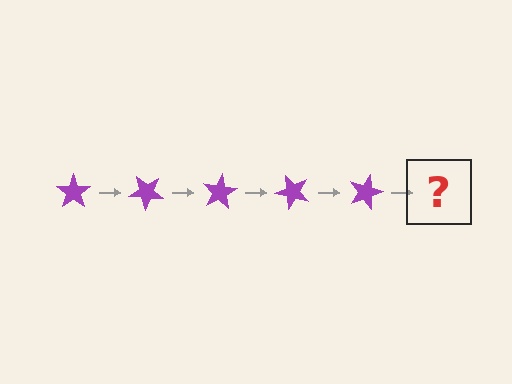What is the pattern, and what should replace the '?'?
The pattern is that the star rotates 40 degrees each step. The '?' should be a purple star rotated 200 degrees.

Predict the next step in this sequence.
The next step is a purple star rotated 200 degrees.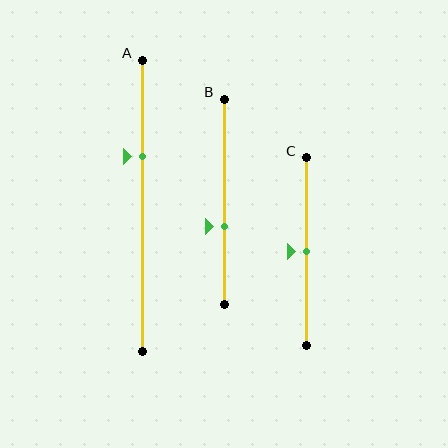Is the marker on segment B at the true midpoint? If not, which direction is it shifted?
No, the marker on segment B is shifted downward by about 12% of the segment length.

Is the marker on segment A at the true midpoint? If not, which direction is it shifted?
No, the marker on segment A is shifted upward by about 17% of the segment length.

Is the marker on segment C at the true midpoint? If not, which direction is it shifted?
Yes, the marker on segment C is at the true midpoint.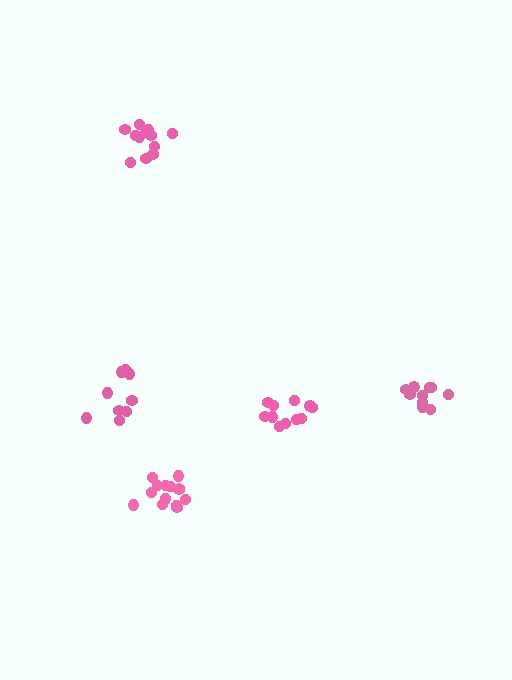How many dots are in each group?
Group 1: 12 dots, Group 2: 10 dots, Group 3: 9 dots, Group 4: 11 dots, Group 5: 15 dots (57 total).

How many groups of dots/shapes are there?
There are 5 groups.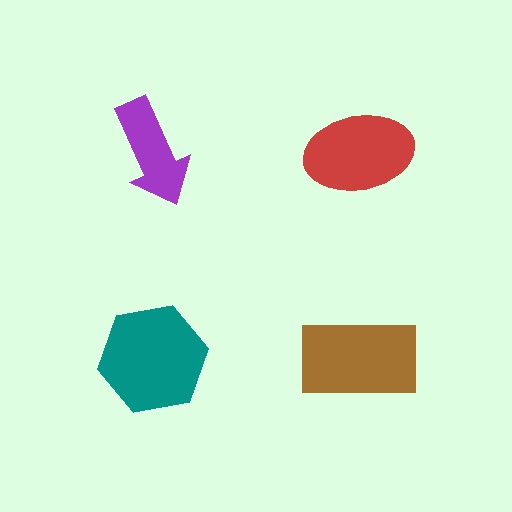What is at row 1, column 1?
A purple arrow.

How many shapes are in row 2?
2 shapes.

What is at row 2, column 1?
A teal hexagon.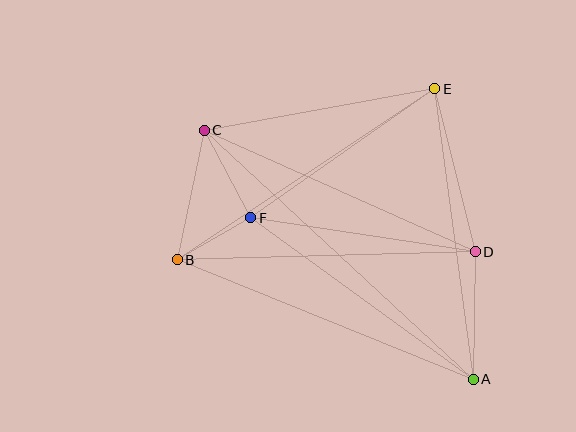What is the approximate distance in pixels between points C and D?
The distance between C and D is approximately 297 pixels.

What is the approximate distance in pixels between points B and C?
The distance between B and C is approximately 132 pixels.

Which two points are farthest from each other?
Points A and C are farthest from each other.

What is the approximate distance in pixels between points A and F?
The distance between A and F is approximately 275 pixels.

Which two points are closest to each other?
Points B and F are closest to each other.